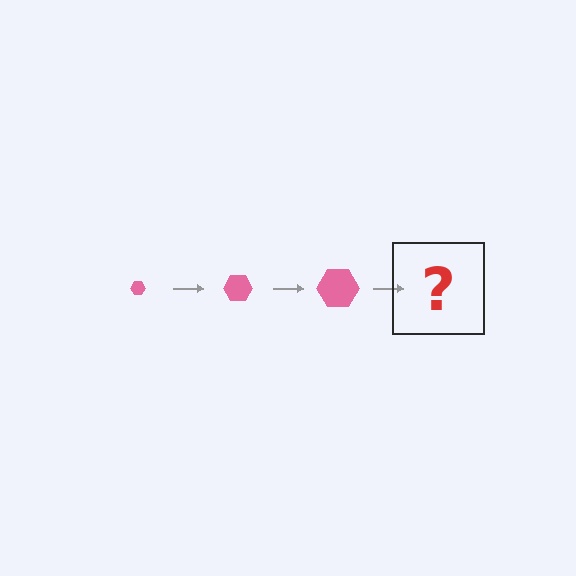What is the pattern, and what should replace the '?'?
The pattern is that the hexagon gets progressively larger each step. The '?' should be a pink hexagon, larger than the previous one.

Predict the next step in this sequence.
The next step is a pink hexagon, larger than the previous one.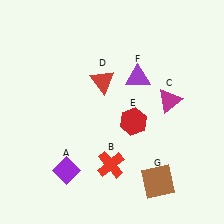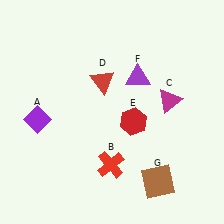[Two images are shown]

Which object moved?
The purple diamond (A) moved up.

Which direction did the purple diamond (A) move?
The purple diamond (A) moved up.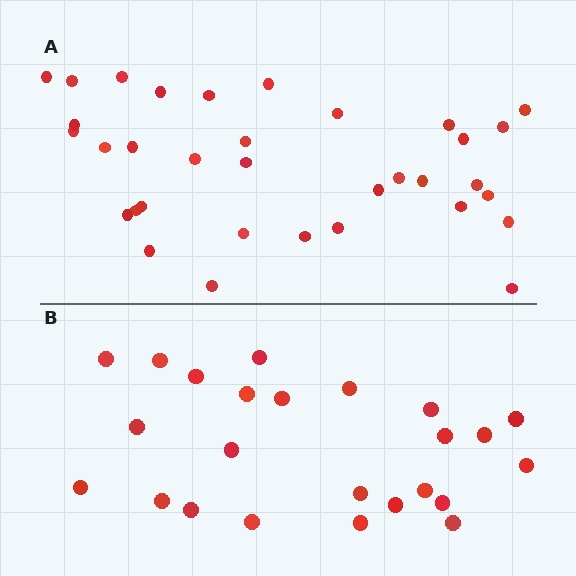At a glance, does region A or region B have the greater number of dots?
Region A (the top region) has more dots.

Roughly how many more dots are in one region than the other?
Region A has roughly 10 or so more dots than region B.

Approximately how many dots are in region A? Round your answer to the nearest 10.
About 30 dots. (The exact count is 34, which rounds to 30.)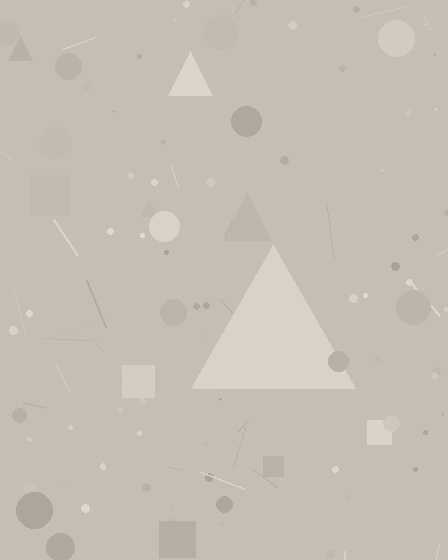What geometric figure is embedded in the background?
A triangle is embedded in the background.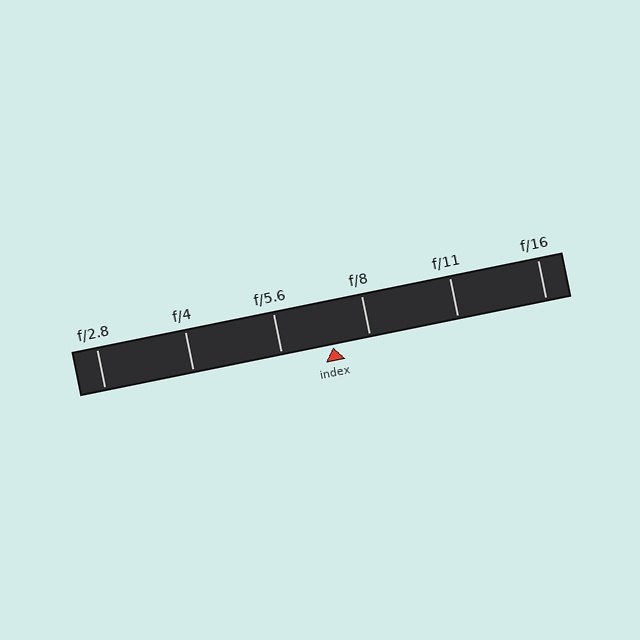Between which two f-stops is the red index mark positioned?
The index mark is between f/5.6 and f/8.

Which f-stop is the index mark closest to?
The index mark is closest to f/8.